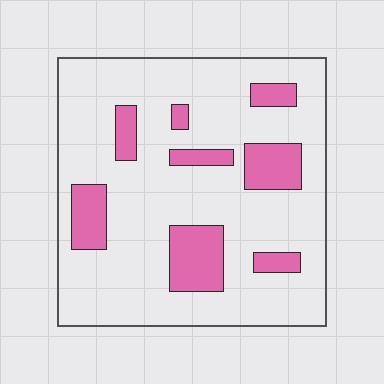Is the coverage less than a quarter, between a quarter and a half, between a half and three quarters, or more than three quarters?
Less than a quarter.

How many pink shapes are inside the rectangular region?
8.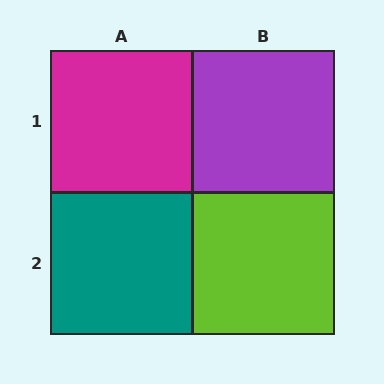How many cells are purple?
1 cell is purple.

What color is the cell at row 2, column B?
Lime.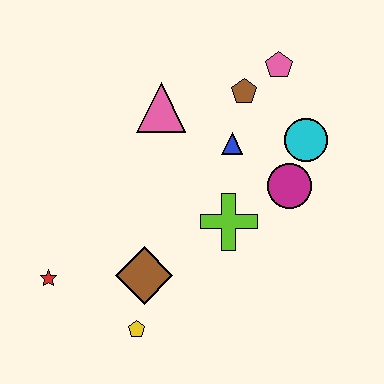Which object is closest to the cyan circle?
The magenta circle is closest to the cyan circle.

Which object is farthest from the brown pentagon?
The red star is farthest from the brown pentagon.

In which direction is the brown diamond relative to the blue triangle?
The brown diamond is below the blue triangle.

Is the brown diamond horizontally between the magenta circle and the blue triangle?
No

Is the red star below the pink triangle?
Yes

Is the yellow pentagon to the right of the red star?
Yes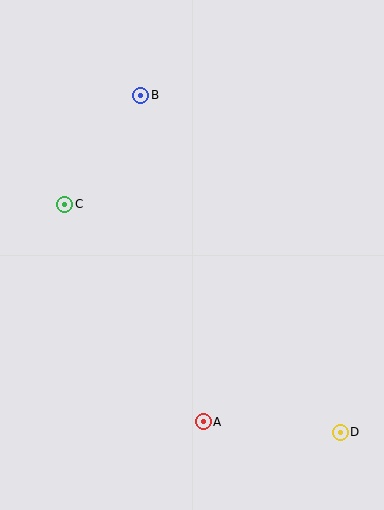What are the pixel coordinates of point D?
Point D is at (340, 432).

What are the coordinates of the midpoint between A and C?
The midpoint between A and C is at (134, 313).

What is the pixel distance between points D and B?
The distance between D and B is 392 pixels.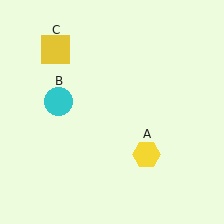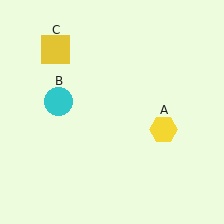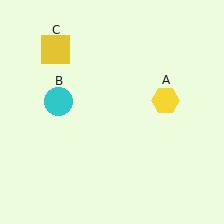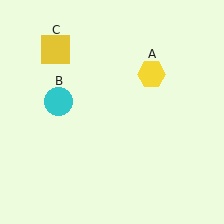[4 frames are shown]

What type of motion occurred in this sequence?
The yellow hexagon (object A) rotated counterclockwise around the center of the scene.